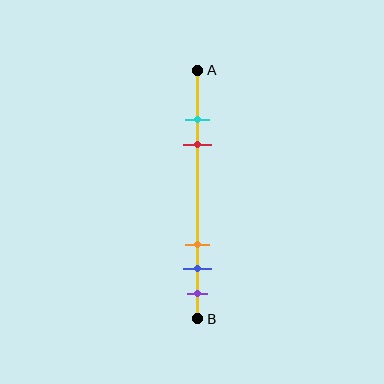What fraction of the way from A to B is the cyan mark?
The cyan mark is approximately 20% (0.2) of the way from A to B.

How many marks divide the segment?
There are 5 marks dividing the segment.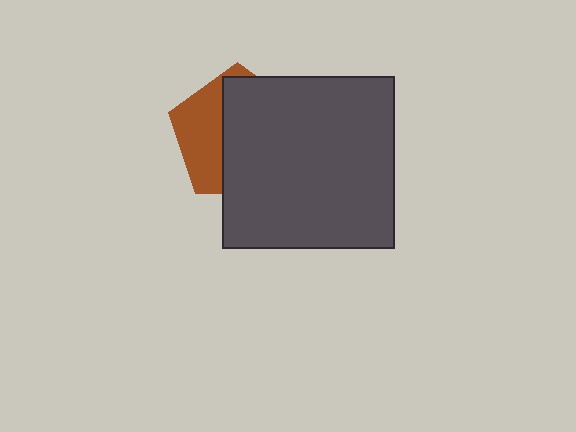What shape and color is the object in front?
The object in front is a dark gray square.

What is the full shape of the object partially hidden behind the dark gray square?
The partially hidden object is a brown pentagon.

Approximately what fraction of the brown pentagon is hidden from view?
Roughly 64% of the brown pentagon is hidden behind the dark gray square.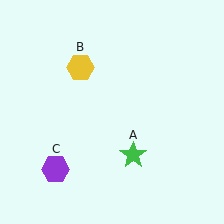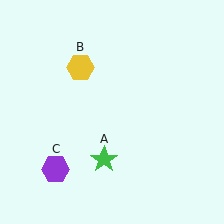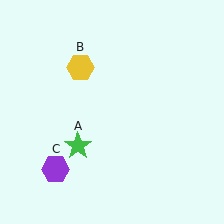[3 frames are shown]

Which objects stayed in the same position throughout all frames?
Yellow hexagon (object B) and purple hexagon (object C) remained stationary.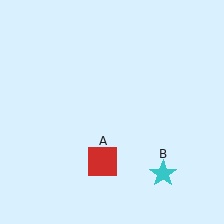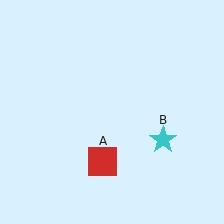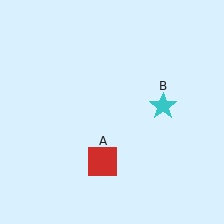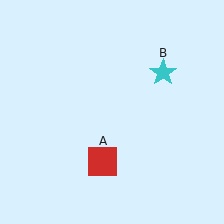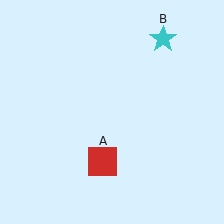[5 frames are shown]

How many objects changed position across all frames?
1 object changed position: cyan star (object B).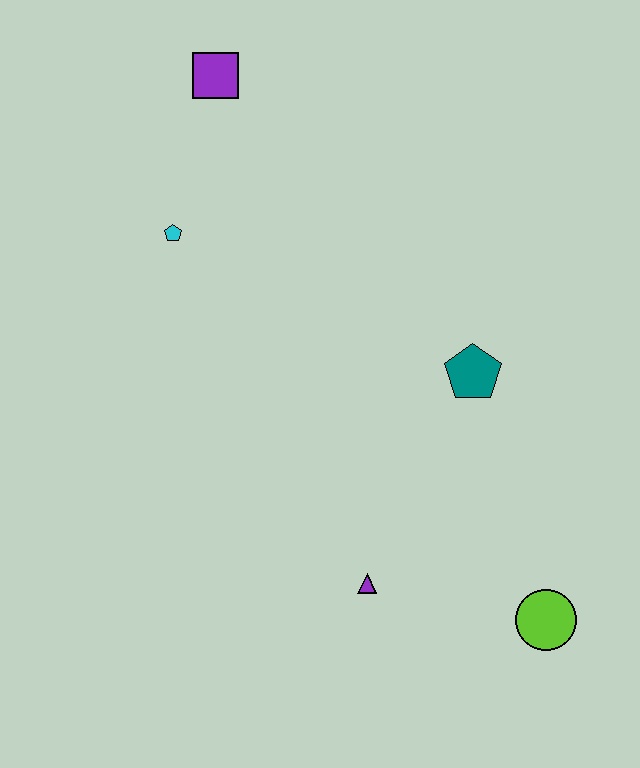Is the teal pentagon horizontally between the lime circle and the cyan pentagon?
Yes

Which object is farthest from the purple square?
The lime circle is farthest from the purple square.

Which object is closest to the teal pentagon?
The purple triangle is closest to the teal pentagon.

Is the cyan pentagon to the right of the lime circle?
No